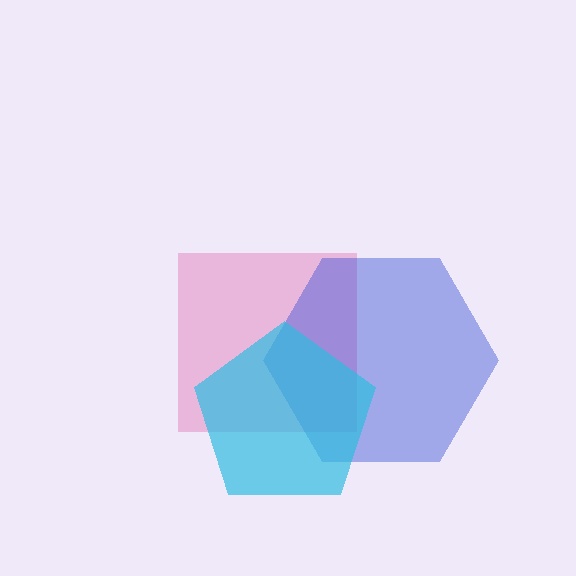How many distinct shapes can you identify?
There are 3 distinct shapes: a pink square, a blue hexagon, a cyan pentagon.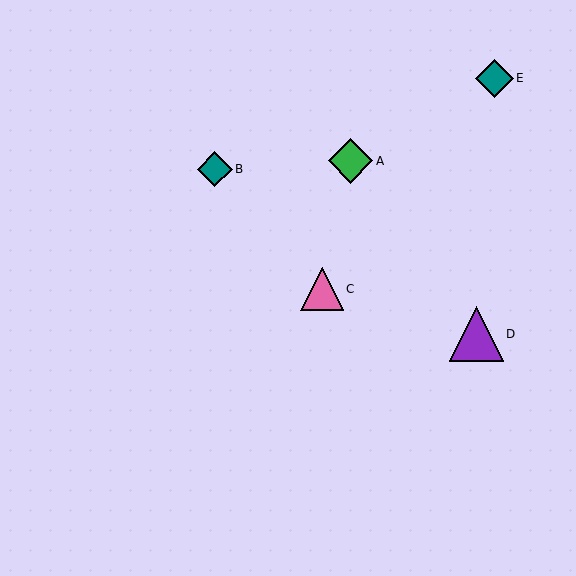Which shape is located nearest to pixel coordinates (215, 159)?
The teal diamond (labeled B) at (215, 169) is nearest to that location.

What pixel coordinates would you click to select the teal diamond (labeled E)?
Click at (494, 78) to select the teal diamond E.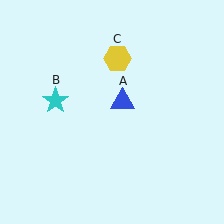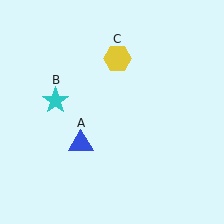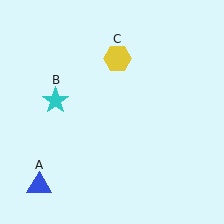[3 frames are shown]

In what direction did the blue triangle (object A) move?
The blue triangle (object A) moved down and to the left.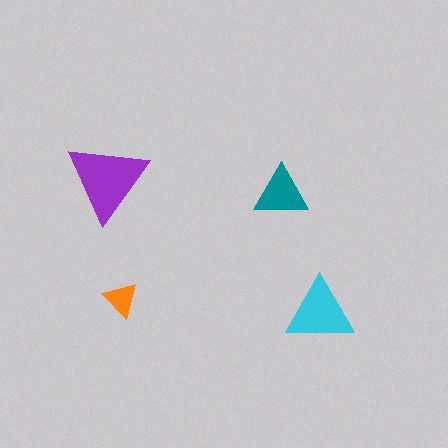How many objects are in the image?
There are 4 objects in the image.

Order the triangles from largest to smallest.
the purple one, the cyan one, the teal one, the orange one.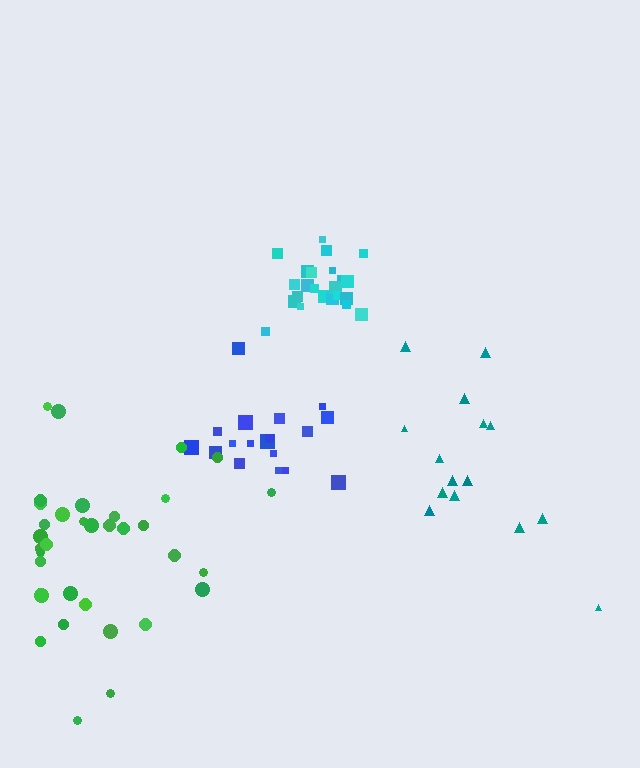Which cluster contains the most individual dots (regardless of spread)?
Green (35).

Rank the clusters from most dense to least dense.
cyan, blue, green, teal.